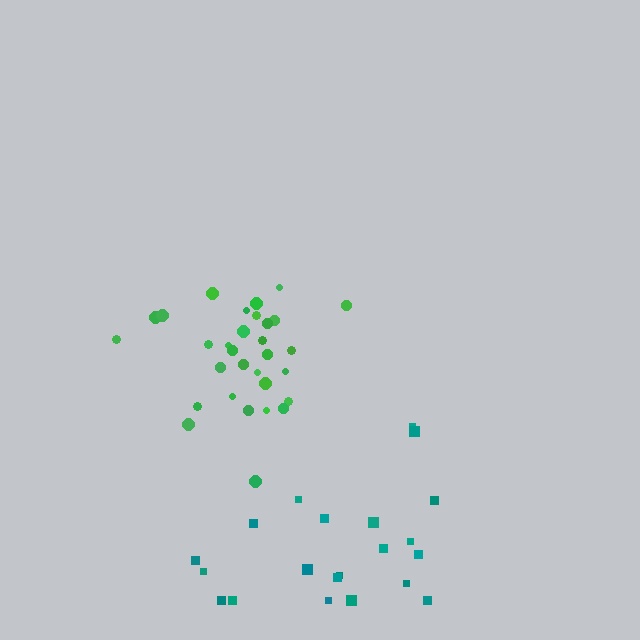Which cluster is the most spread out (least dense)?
Teal.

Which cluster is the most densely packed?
Green.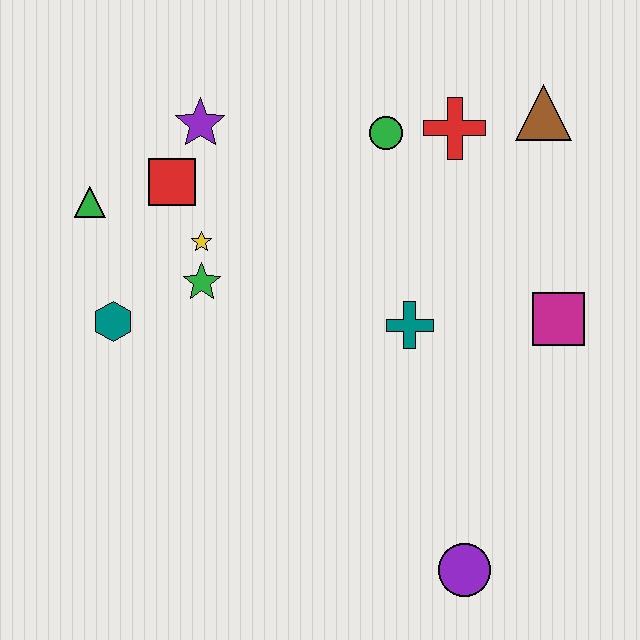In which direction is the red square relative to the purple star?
The red square is below the purple star.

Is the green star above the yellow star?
No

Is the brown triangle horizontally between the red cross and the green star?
No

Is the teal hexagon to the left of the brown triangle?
Yes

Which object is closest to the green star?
The yellow star is closest to the green star.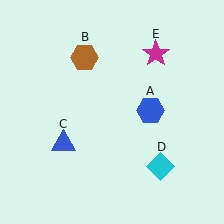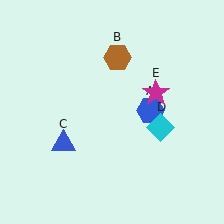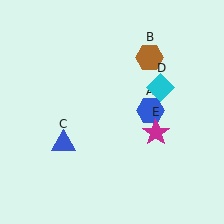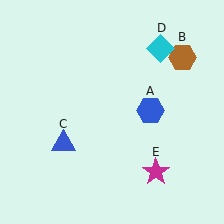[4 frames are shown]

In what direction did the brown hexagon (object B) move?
The brown hexagon (object B) moved right.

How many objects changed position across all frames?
3 objects changed position: brown hexagon (object B), cyan diamond (object D), magenta star (object E).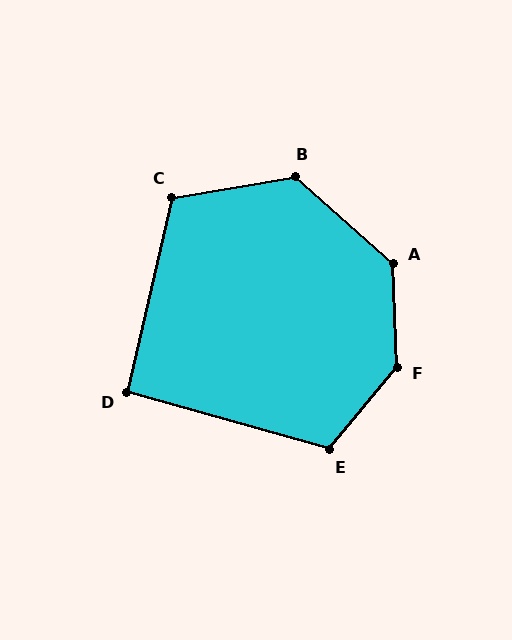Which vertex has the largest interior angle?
F, at approximately 139 degrees.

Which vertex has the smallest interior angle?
D, at approximately 92 degrees.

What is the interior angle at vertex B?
Approximately 129 degrees (obtuse).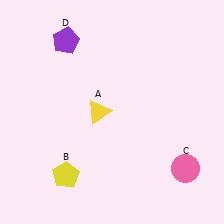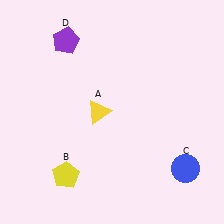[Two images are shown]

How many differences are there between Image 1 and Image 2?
There is 1 difference between the two images.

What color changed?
The circle (C) changed from pink in Image 1 to blue in Image 2.